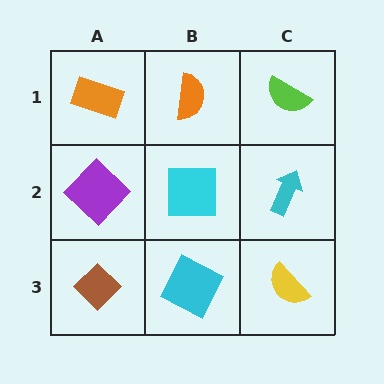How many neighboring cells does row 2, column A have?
3.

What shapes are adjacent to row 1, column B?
A cyan square (row 2, column B), an orange rectangle (row 1, column A), a lime semicircle (row 1, column C).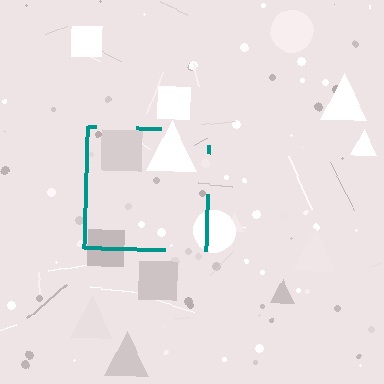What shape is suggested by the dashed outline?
The dashed outline suggests a square.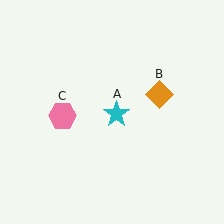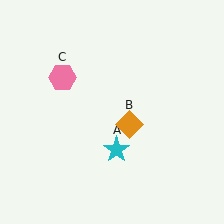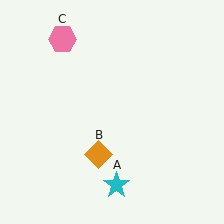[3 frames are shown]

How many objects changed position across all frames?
3 objects changed position: cyan star (object A), orange diamond (object B), pink hexagon (object C).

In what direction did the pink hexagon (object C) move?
The pink hexagon (object C) moved up.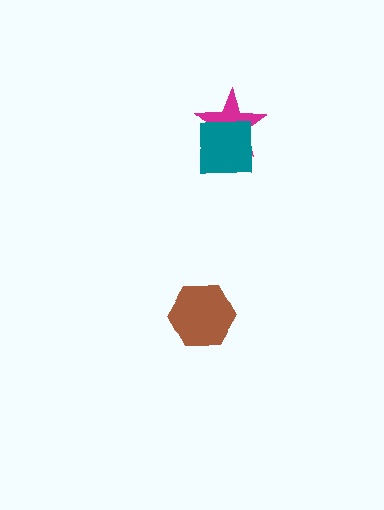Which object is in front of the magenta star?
The teal square is in front of the magenta star.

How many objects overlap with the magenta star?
1 object overlaps with the magenta star.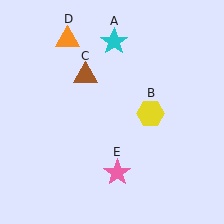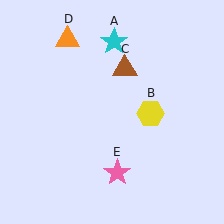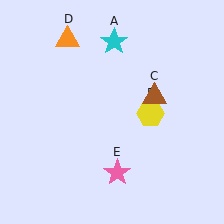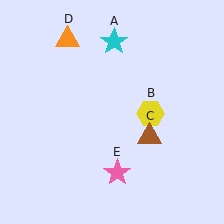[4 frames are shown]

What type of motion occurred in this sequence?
The brown triangle (object C) rotated clockwise around the center of the scene.